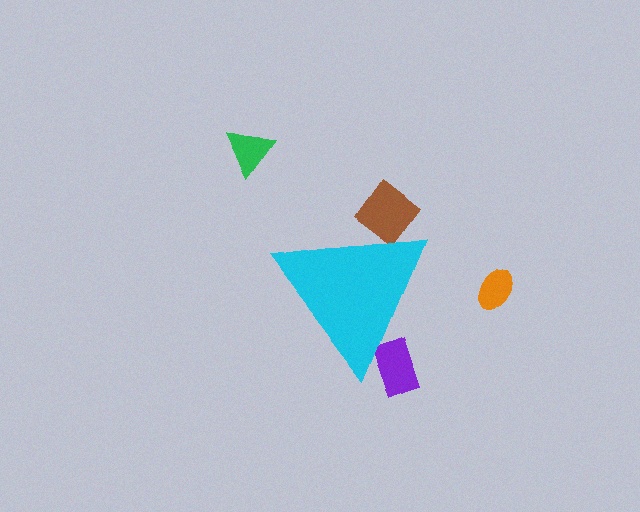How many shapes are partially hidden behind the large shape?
2 shapes are partially hidden.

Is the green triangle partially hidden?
No, the green triangle is fully visible.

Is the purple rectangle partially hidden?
Yes, the purple rectangle is partially hidden behind the cyan triangle.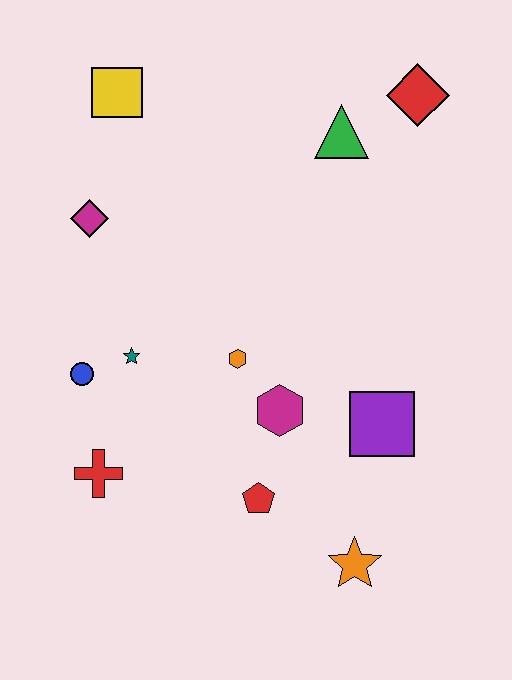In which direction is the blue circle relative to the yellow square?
The blue circle is below the yellow square.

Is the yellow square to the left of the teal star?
Yes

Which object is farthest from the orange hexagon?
The red diamond is farthest from the orange hexagon.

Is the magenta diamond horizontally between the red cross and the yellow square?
No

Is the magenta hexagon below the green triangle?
Yes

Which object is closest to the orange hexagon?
The magenta hexagon is closest to the orange hexagon.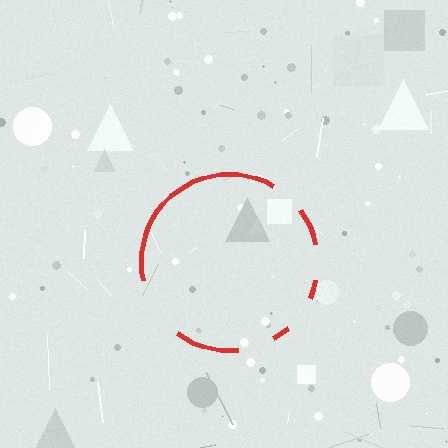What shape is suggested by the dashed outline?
The dashed outline suggests a circle.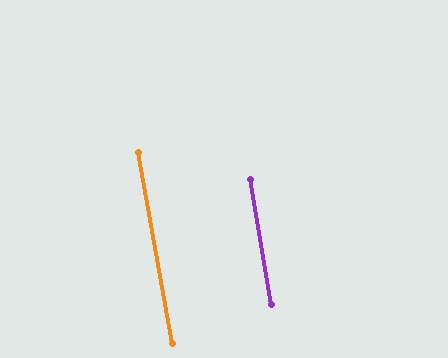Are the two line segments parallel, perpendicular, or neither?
Parallel — their directions differ by only 0.6°.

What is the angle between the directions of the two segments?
Approximately 1 degree.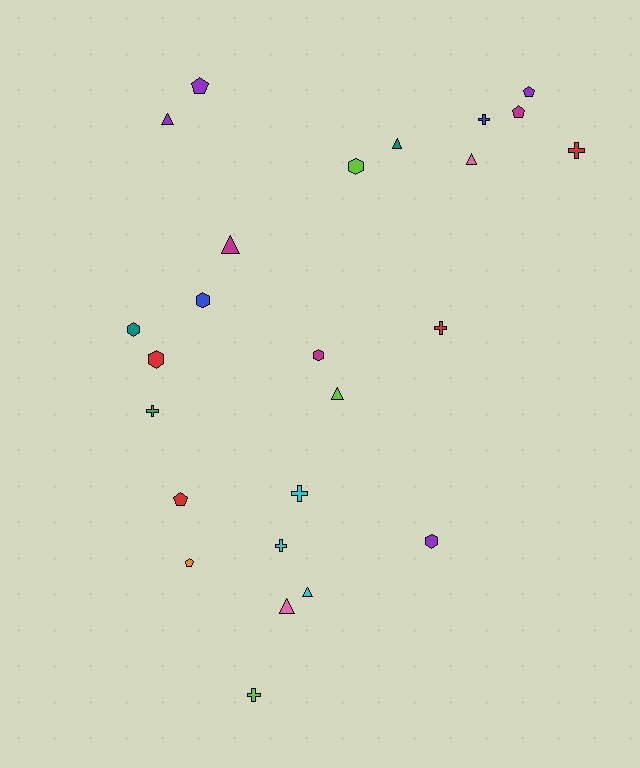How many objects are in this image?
There are 25 objects.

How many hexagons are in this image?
There are 6 hexagons.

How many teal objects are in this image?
There are 2 teal objects.